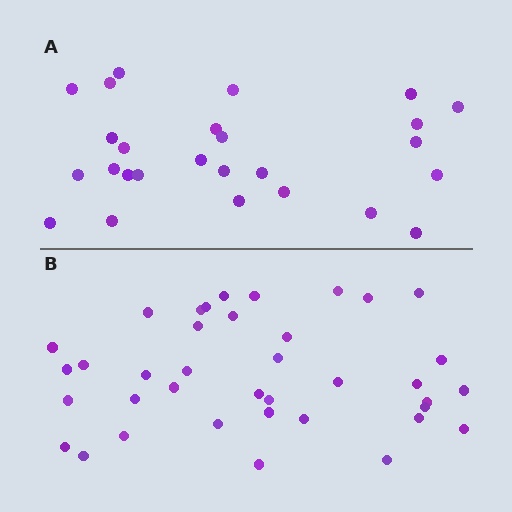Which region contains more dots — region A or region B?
Region B (the bottom region) has more dots.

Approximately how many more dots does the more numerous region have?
Region B has roughly 12 or so more dots than region A.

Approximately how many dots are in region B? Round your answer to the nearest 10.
About 40 dots. (The exact count is 38, which rounds to 40.)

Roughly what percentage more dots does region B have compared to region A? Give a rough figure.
About 45% more.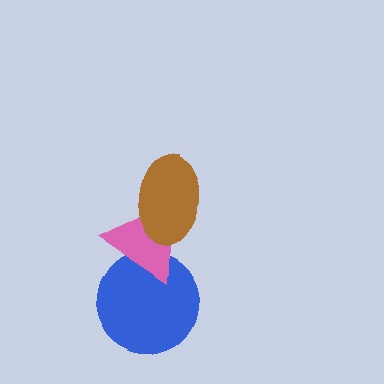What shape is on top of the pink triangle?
The brown ellipse is on top of the pink triangle.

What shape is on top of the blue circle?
The pink triangle is on top of the blue circle.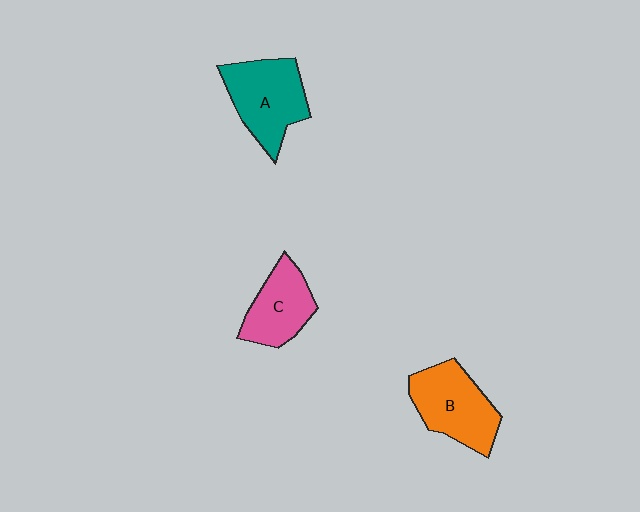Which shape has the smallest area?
Shape C (pink).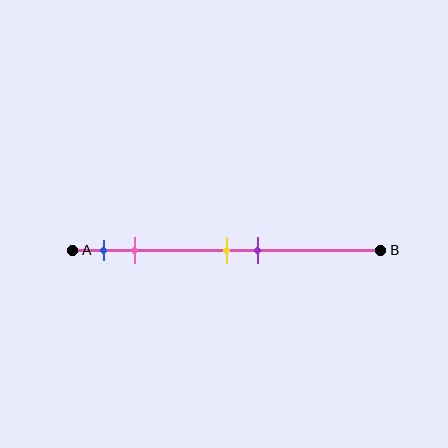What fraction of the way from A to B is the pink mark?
The pink mark is approximately 20% (0.2) of the way from A to B.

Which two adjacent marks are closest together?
The yellow and purple marks are the closest adjacent pair.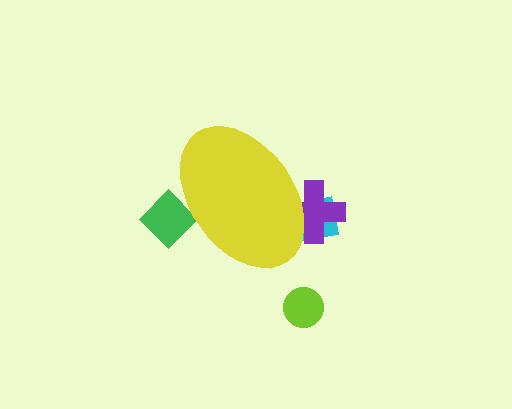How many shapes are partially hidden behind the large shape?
3 shapes are partially hidden.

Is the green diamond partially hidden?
Yes, the green diamond is partially hidden behind the yellow ellipse.